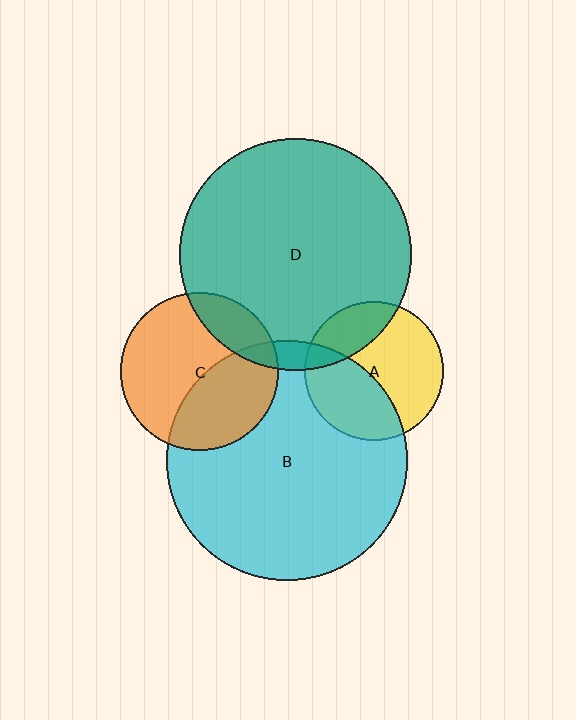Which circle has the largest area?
Circle B (cyan).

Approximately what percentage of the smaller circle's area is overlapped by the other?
Approximately 25%.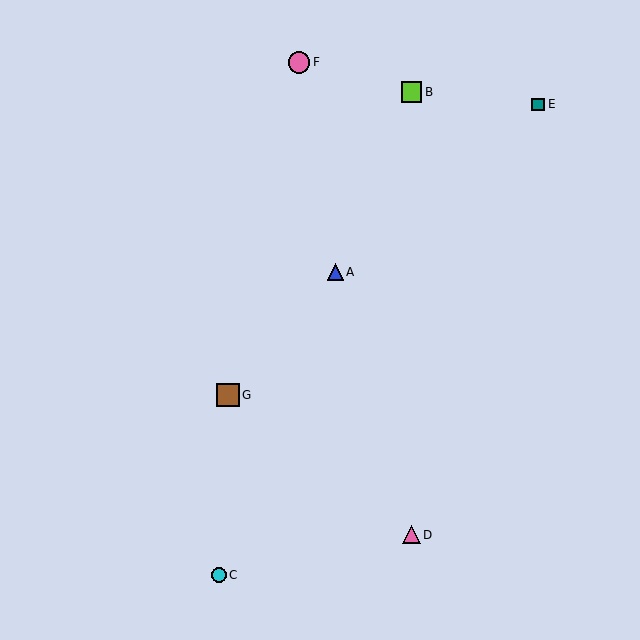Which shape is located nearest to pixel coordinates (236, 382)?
The brown square (labeled G) at (228, 395) is nearest to that location.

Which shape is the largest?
The brown square (labeled G) is the largest.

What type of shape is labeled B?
Shape B is a lime square.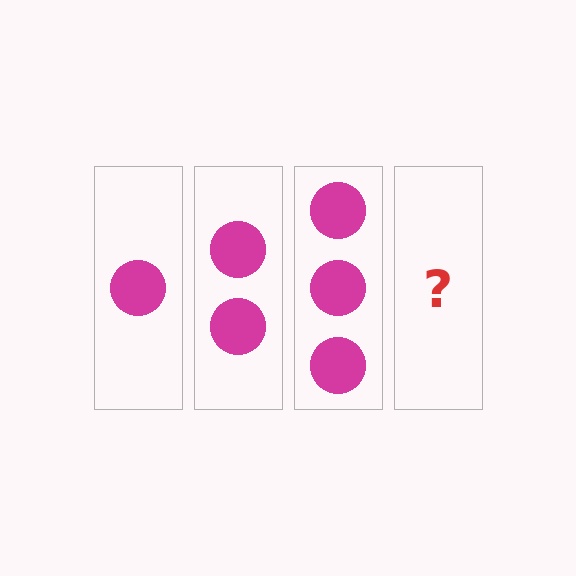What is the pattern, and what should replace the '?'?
The pattern is that each step adds one more circle. The '?' should be 4 circles.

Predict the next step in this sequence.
The next step is 4 circles.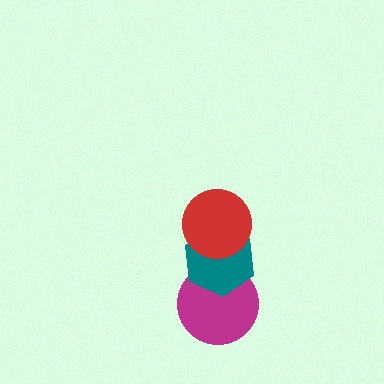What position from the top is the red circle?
The red circle is 1st from the top.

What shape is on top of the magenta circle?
The teal hexagon is on top of the magenta circle.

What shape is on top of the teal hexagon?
The red circle is on top of the teal hexagon.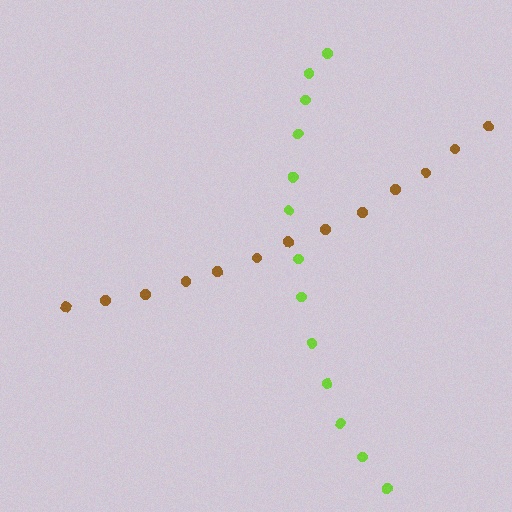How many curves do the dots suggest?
There are 2 distinct paths.